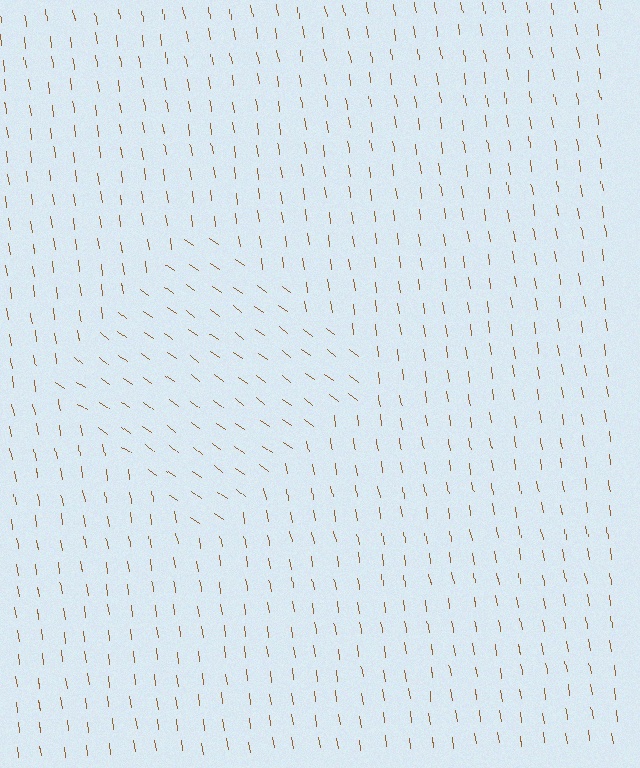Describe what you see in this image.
The image is filled with small brown line segments. A diamond region in the image has lines oriented differently from the surrounding lines, creating a visible texture boundary.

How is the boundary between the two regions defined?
The boundary is defined purely by a change in line orientation (approximately 45 degrees difference). All lines are the same color and thickness.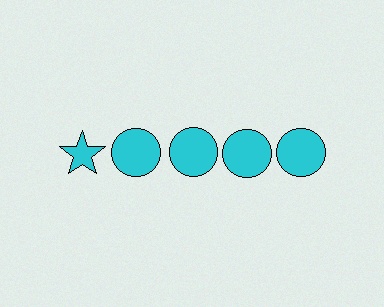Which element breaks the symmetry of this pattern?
The cyan star in the top row, leftmost column breaks the symmetry. All other shapes are cyan circles.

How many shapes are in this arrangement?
There are 5 shapes arranged in a grid pattern.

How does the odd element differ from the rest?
It has a different shape: star instead of circle.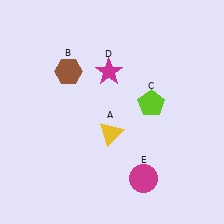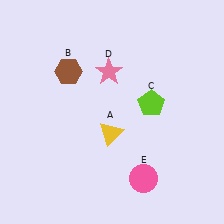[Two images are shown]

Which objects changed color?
D changed from magenta to pink. E changed from magenta to pink.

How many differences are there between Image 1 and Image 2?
There are 2 differences between the two images.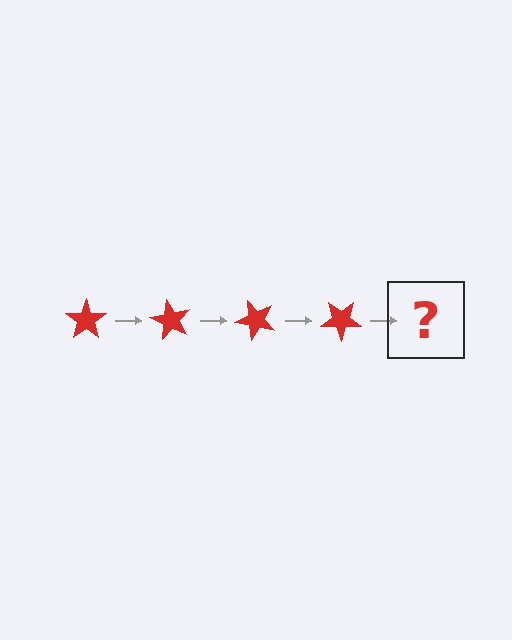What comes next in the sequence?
The next element should be a red star rotated 240 degrees.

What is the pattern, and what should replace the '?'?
The pattern is that the star rotates 60 degrees each step. The '?' should be a red star rotated 240 degrees.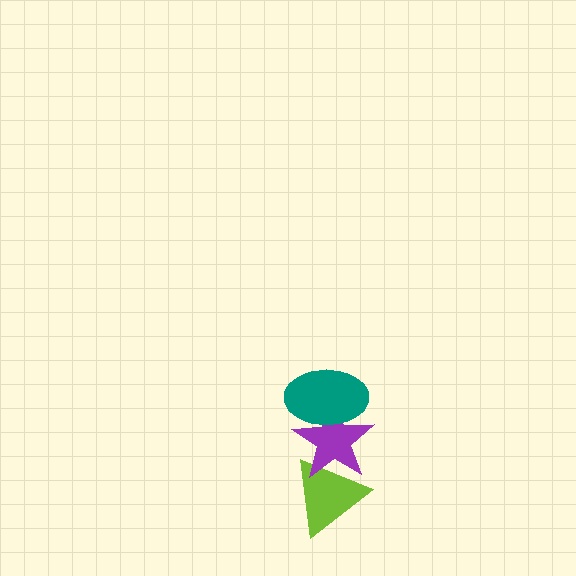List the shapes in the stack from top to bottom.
From top to bottom: the teal ellipse, the purple star, the lime triangle.